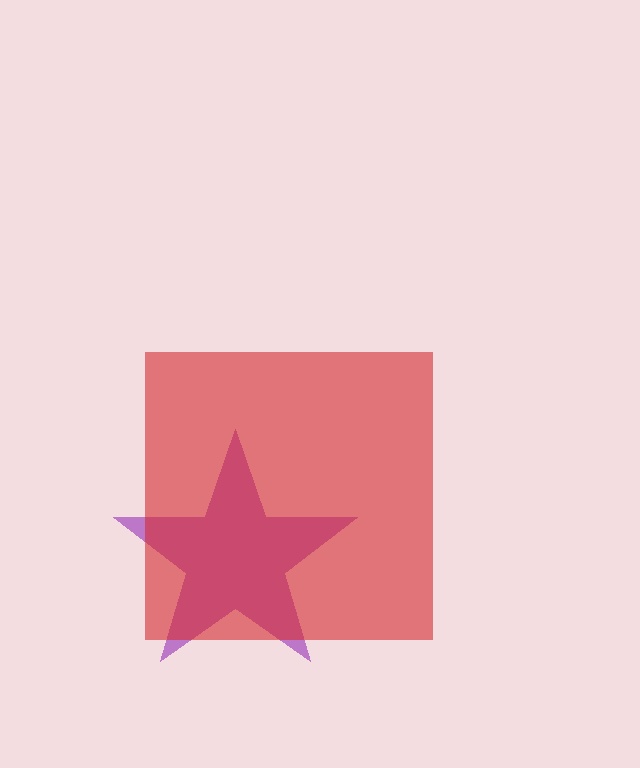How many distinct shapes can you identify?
There are 2 distinct shapes: a purple star, a red square.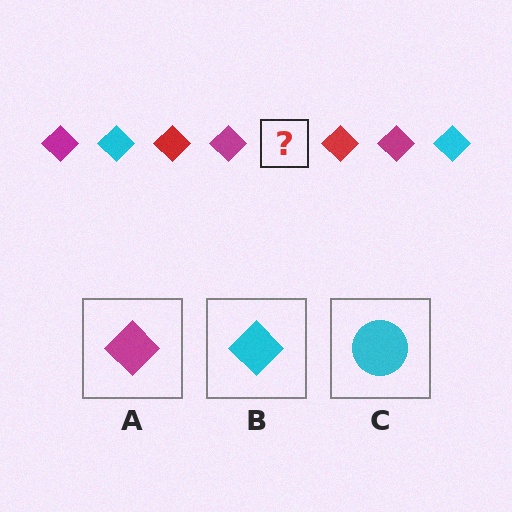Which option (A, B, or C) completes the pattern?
B.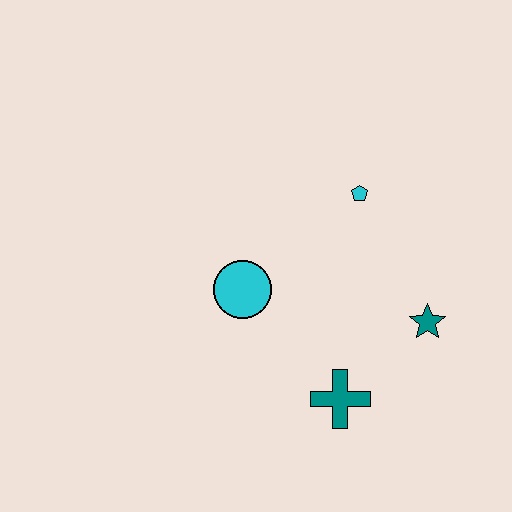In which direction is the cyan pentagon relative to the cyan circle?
The cyan pentagon is to the right of the cyan circle.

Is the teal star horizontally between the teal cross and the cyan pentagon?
No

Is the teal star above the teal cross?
Yes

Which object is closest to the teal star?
The teal cross is closest to the teal star.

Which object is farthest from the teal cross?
The cyan pentagon is farthest from the teal cross.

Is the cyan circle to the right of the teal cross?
No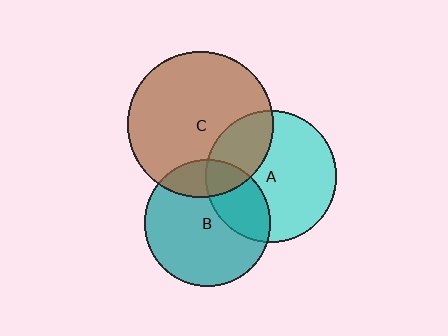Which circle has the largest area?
Circle C (brown).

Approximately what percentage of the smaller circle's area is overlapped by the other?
Approximately 30%.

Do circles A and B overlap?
Yes.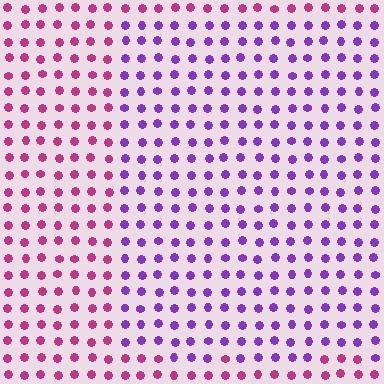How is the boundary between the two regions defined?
The boundary is defined purely by a slight shift in hue (about 49 degrees). Spacing, size, and orientation are identical on both sides.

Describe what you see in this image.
The image is filled with small magenta elements in a uniform arrangement. A rectangle-shaped region is visible where the elements are tinted to a slightly different hue, forming a subtle color boundary.